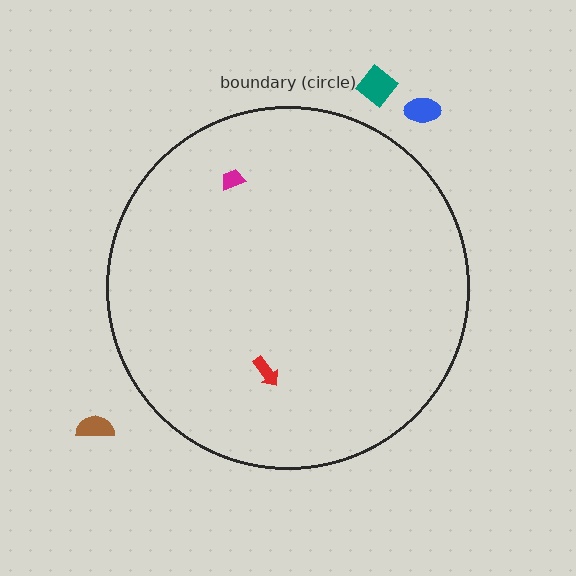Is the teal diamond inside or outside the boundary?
Outside.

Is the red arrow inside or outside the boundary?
Inside.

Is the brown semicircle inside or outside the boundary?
Outside.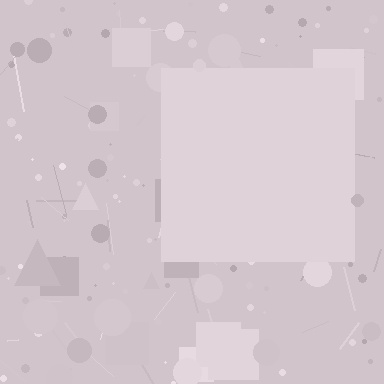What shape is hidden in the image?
A square is hidden in the image.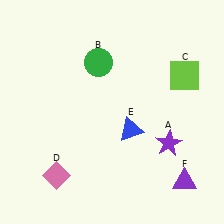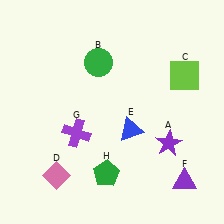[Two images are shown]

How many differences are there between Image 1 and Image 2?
There are 2 differences between the two images.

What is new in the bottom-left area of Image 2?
A purple cross (G) was added in the bottom-left area of Image 2.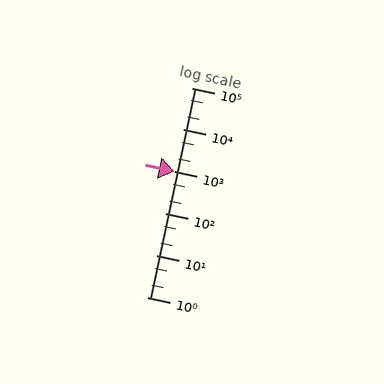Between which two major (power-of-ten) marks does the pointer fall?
The pointer is between 1000 and 10000.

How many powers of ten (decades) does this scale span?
The scale spans 5 decades, from 1 to 100000.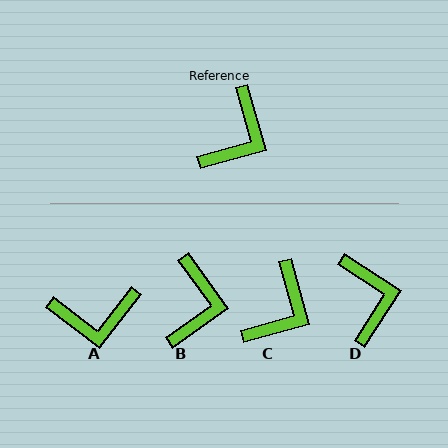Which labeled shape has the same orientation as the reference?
C.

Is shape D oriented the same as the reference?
No, it is off by about 42 degrees.